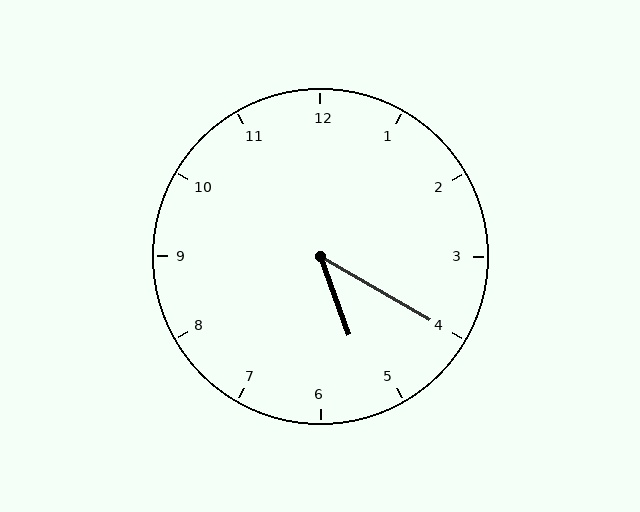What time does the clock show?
5:20.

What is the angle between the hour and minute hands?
Approximately 40 degrees.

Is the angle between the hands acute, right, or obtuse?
It is acute.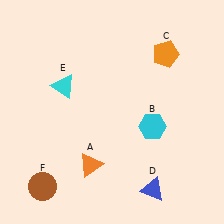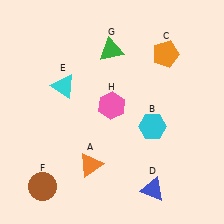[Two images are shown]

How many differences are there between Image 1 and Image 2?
There are 2 differences between the two images.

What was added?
A green triangle (G), a pink hexagon (H) were added in Image 2.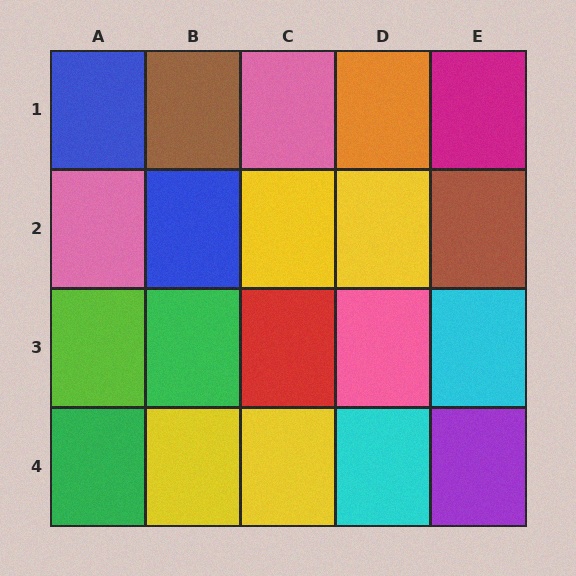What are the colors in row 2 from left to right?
Pink, blue, yellow, yellow, brown.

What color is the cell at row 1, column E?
Magenta.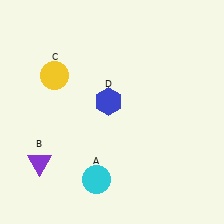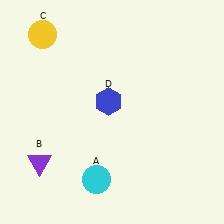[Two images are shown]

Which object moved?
The yellow circle (C) moved up.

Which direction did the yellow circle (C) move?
The yellow circle (C) moved up.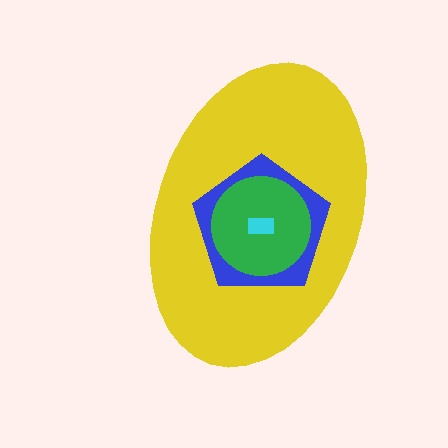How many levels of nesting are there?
4.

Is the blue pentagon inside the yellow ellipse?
Yes.